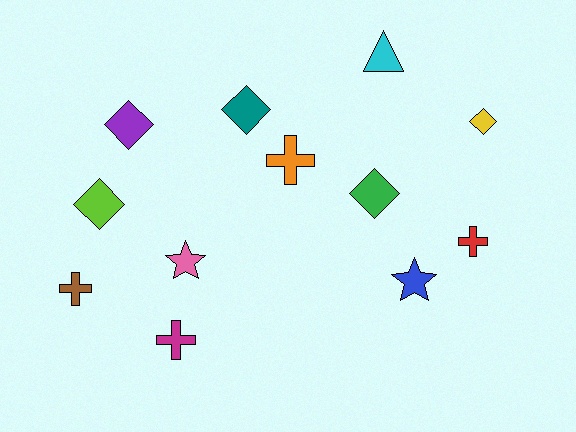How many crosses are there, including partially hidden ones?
There are 4 crosses.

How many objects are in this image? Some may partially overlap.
There are 12 objects.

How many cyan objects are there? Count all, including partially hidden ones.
There is 1 cyan object.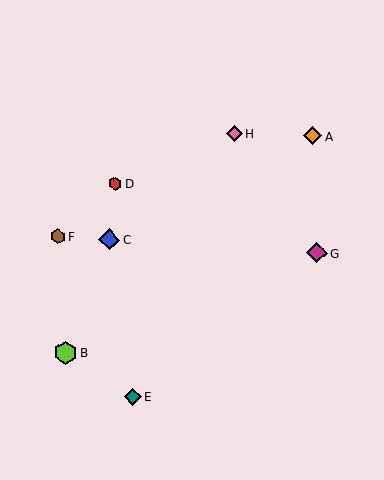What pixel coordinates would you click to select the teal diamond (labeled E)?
Click at (133, 397) to select the teal diamond E.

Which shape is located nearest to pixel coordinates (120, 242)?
The blue diamond (labeled C) at (109, 240) is nearest to that location.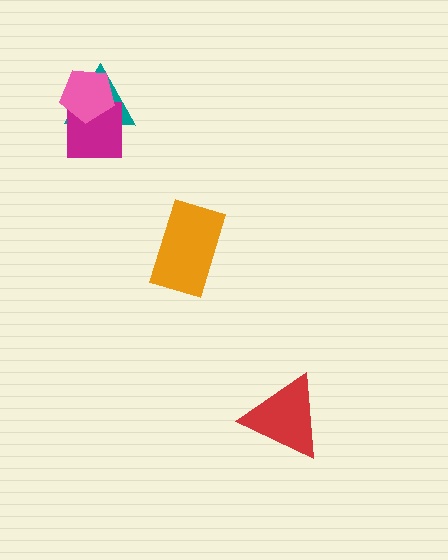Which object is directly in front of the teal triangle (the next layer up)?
The magenta square is directly in front of the teal triangle.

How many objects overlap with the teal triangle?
2 objects overlap with the teal triangle.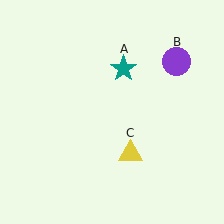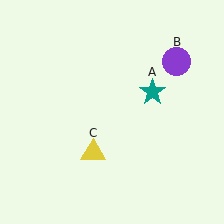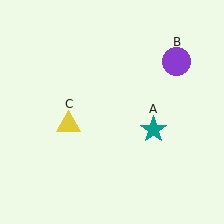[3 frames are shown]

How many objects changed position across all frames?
2 objects changed position: teal star (object A), yellow triangle (object C).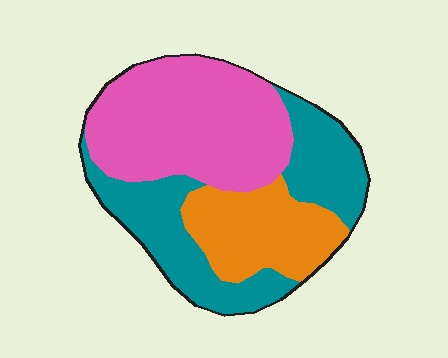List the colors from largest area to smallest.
From largest to smallest: pink, teal, orange.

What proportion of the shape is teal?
Teal takes up about one third (1/3) of the shape.